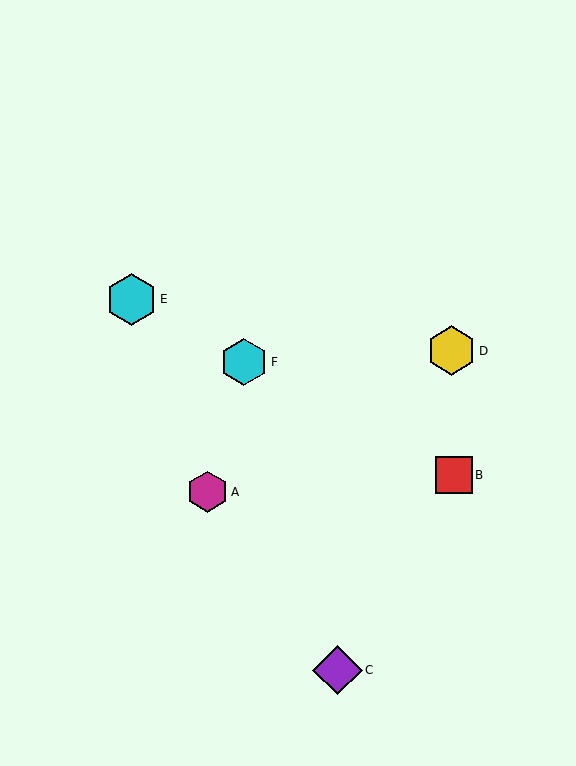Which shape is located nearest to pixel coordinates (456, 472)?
The red square (labeled B) at (454, 475) is nearest to that location.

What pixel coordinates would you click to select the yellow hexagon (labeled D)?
Click at (452, 351) to select the yellow hexagon D.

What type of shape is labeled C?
Shape C is a purple diamond.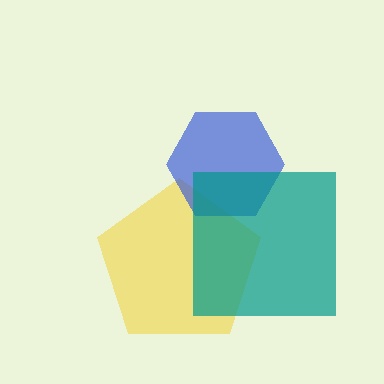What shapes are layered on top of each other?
The layered shapes are: a yellow pentagon, a blue hexagon, a teal square.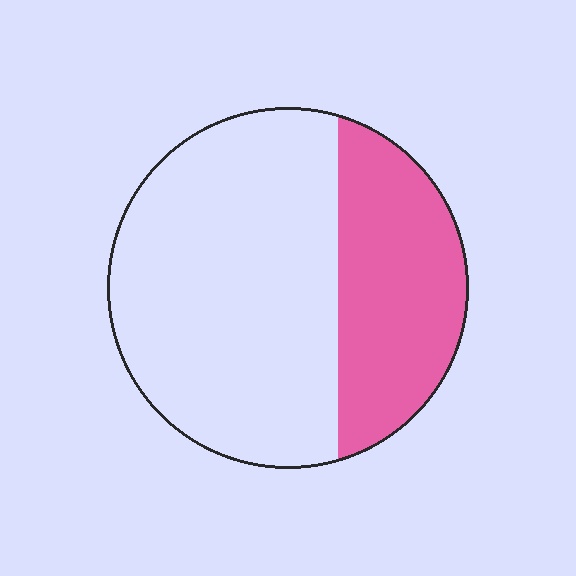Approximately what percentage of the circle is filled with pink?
Approximately 35%.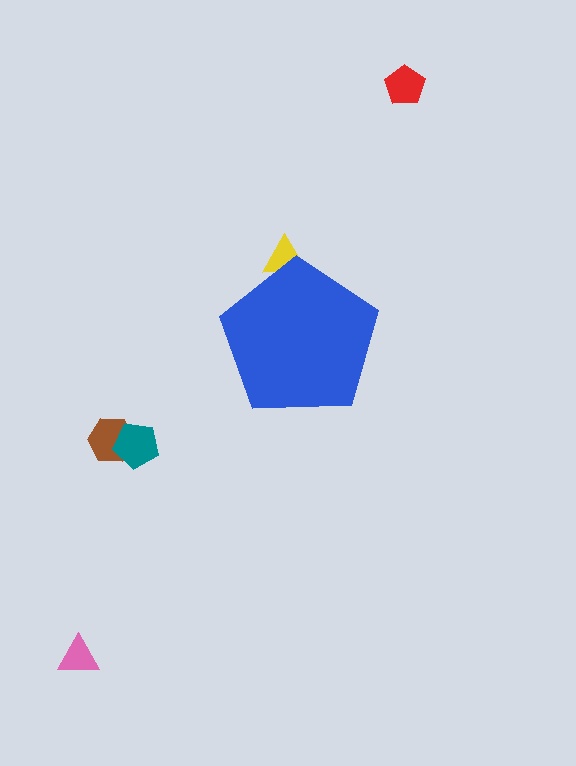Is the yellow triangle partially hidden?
Yes, the yellow triangle is partially hidden behind the blue pentagon.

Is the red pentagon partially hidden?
No, the red pentagon is fully visible.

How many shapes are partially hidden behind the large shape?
1 shape is partially hidden.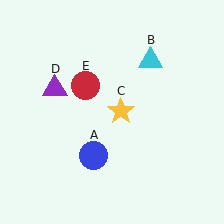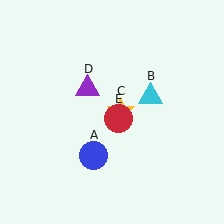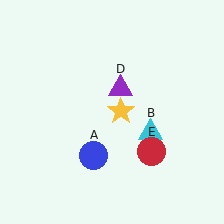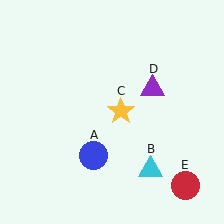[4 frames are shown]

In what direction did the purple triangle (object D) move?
The purple triangle (object D) moved right.